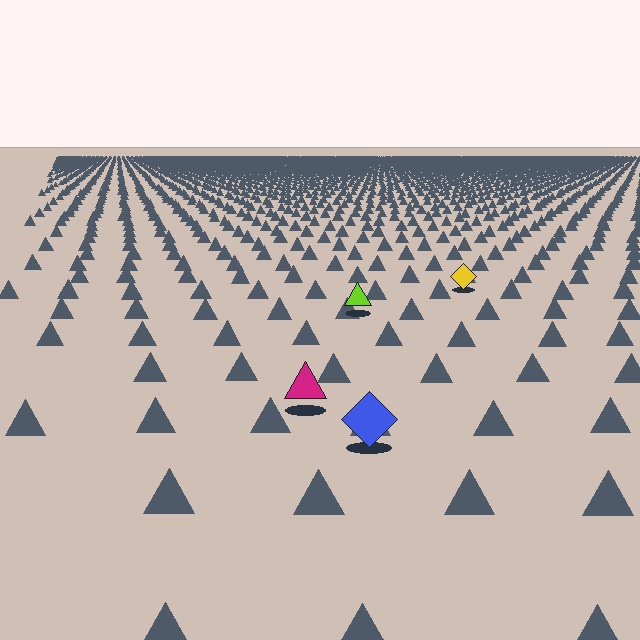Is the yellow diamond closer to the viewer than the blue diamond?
No. The blue diamond is closer — you can tell from the texture gradient: the ground texture is coarser near it.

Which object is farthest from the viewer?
The yellow diamond is farthest from the viewer. It appears smaller and the ground texture around it is denser.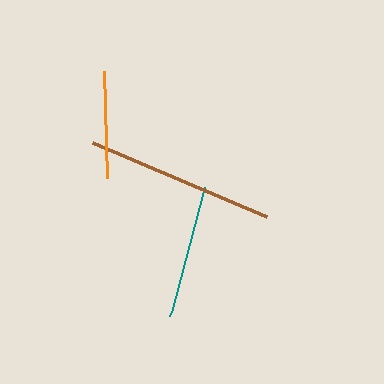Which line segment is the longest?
The brown line is the longest at approximately 188 pixels.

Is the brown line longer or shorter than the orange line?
The brown line is longer than the orange line.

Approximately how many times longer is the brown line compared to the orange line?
The brown line is approximately 1.8 times the length of the orange line.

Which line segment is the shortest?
The orange line is the shortest at approximately 107 pixels.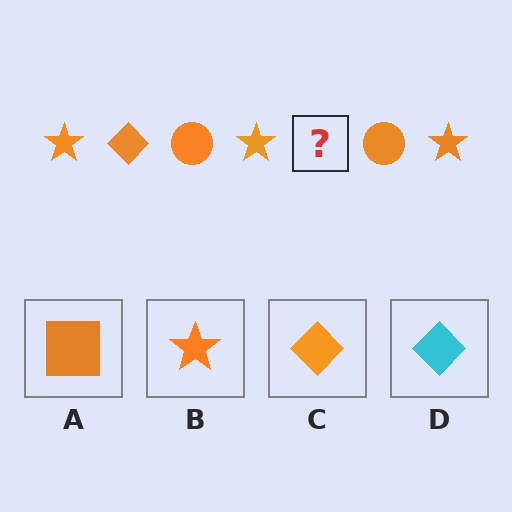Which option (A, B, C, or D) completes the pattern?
C.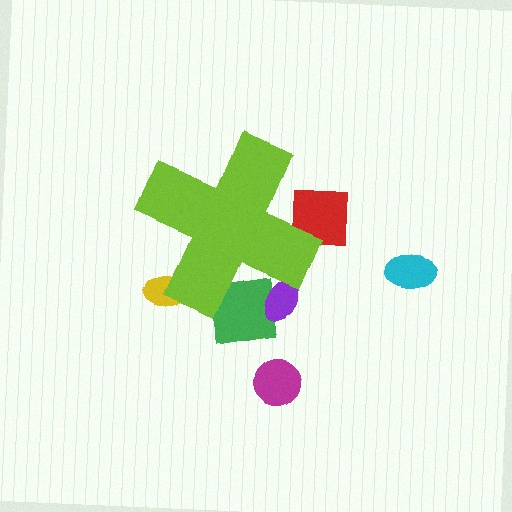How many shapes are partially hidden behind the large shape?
4 shapes are partially hidden.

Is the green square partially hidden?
Yes, the green square is partially hidden behind the lime cross.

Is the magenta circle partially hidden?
No, the magenta circle is fully visible.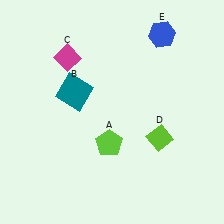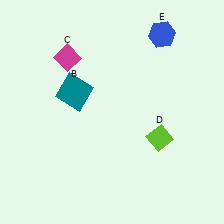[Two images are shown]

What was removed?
The lime pentagon (A) was removed in Image 2.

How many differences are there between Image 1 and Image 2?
There is 1 difference between the two images.